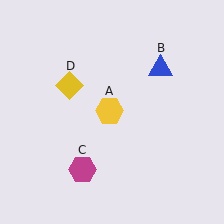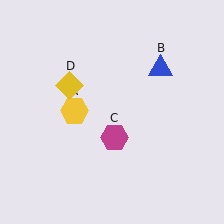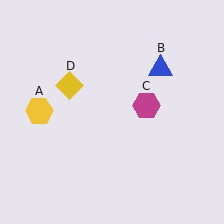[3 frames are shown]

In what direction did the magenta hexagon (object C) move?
The magenta hexagon (object C) moved up and to the right.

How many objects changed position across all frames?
2 objects changed position: yellow hexagon (object A), magenta hexagon (object C).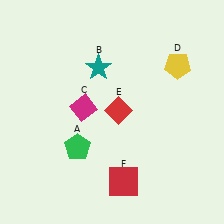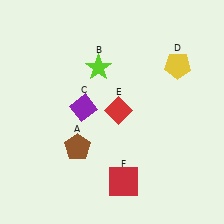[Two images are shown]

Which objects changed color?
A changed from green to brown. B changed from teal to lime. C changed from magenta to purple.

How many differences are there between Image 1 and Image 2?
There are 3 differences between the two images.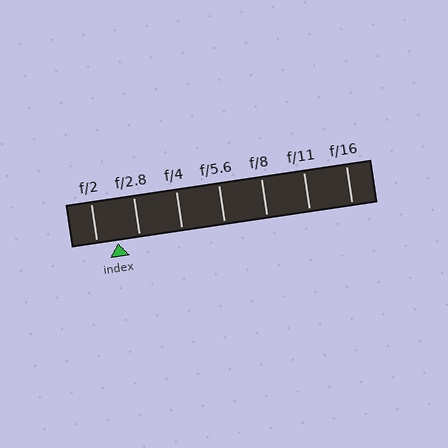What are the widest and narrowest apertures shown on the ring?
The widest aperture shown is f/2 and the narrowest is f/16.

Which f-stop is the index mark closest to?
The index mark is closest to f/2.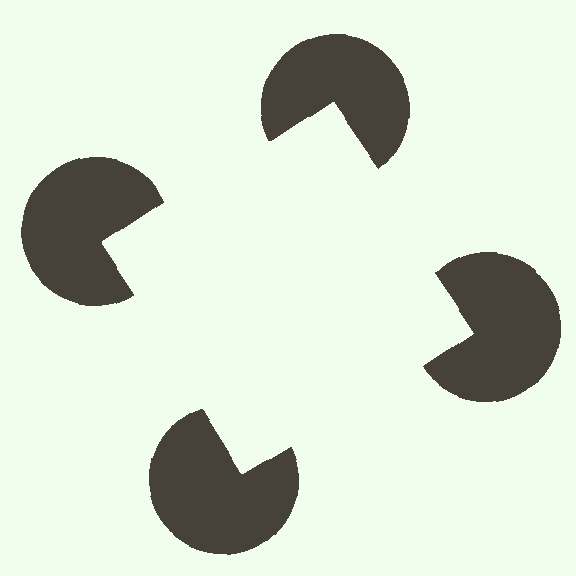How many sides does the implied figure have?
4 sides.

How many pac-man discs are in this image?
There are 4 — one at each vertex of the illusory square.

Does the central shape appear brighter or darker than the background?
It typically appears slightly brighter than the background, even though no actual brightness change is drawn.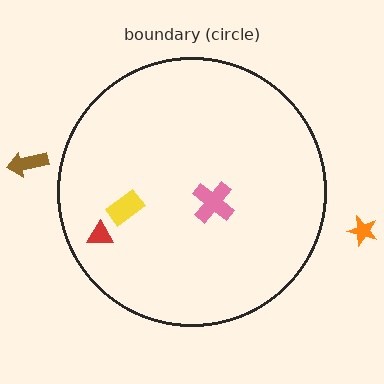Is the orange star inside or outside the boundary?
Outside.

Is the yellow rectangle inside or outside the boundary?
Inside.